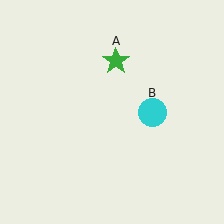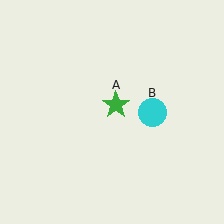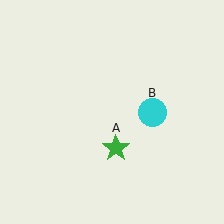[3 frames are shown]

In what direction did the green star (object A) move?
The green star (object A) moved down.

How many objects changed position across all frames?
1 object changed position: green star (object A).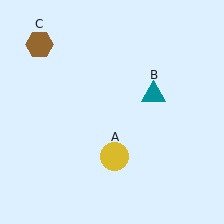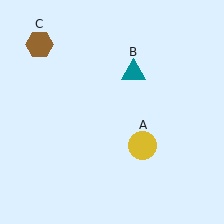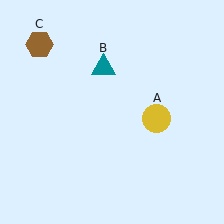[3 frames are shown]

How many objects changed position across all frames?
2 objects changed position: yellow circle (object A), teal triangle (object B).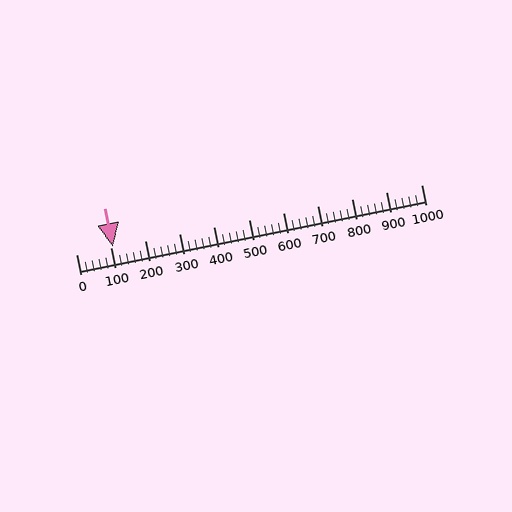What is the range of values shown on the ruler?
The ruler shows values from 0 to 1000.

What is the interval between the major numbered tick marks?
The major tick marks are spaced 100 units apart.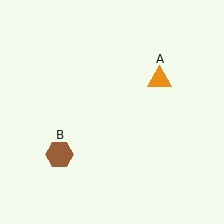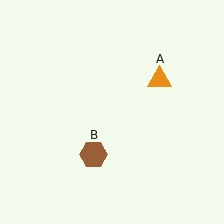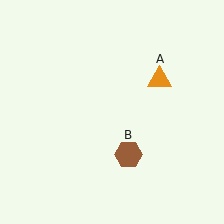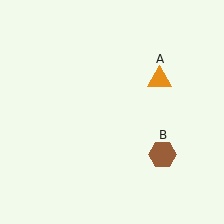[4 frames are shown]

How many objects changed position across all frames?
1 object changed position: brown hexagon (object B).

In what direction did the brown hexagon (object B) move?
The brown hexagon (object B) moved right.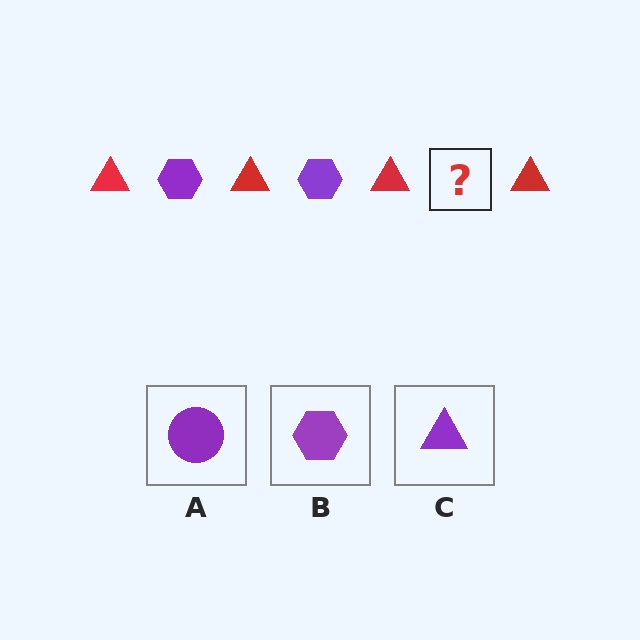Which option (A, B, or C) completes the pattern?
B.